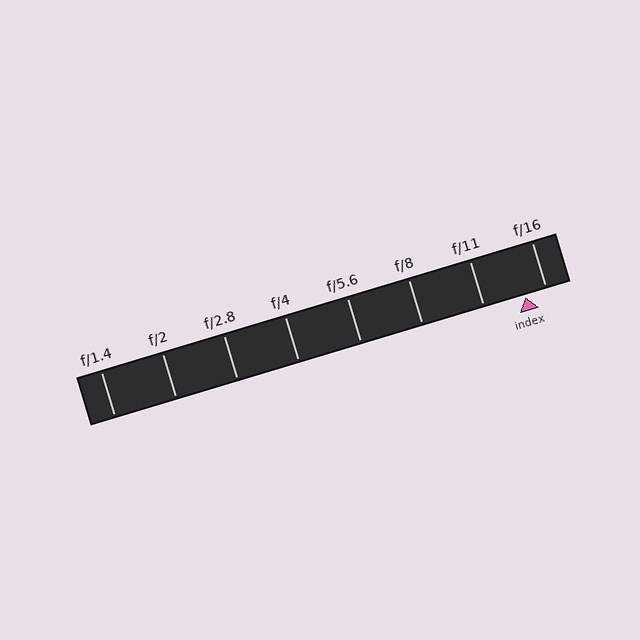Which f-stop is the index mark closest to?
The index mark is closest to f/16.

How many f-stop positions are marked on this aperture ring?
There are 8 f-stop positions marked.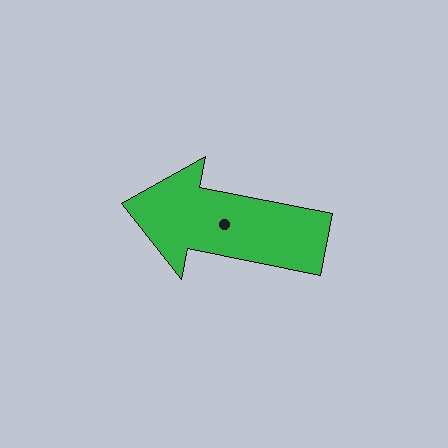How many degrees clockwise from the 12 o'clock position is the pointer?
Approximately 281 degrees.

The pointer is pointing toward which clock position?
Roughly 9 o'clock.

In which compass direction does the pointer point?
West.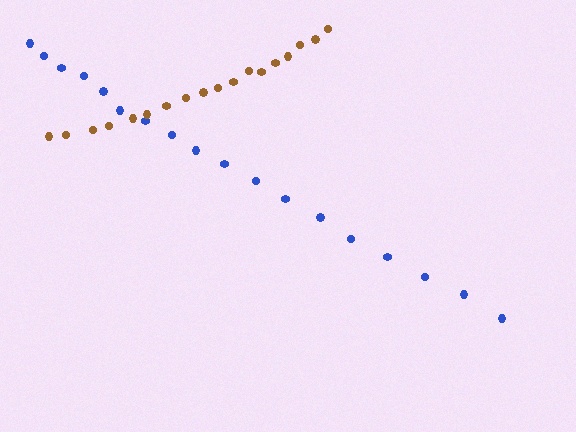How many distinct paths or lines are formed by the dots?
There are 2 distinct paths.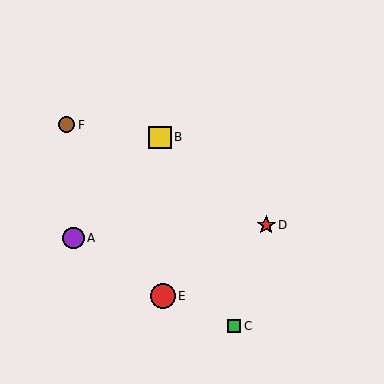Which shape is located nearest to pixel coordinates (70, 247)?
The purple circle (labeled A) at (74, 238) is nearest to that location.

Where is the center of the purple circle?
The center of the purple circle is at (74, 238).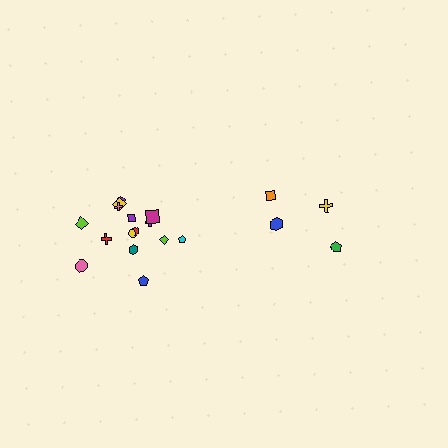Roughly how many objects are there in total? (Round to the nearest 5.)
Roughly 20 objects in total.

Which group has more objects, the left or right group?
The left group.